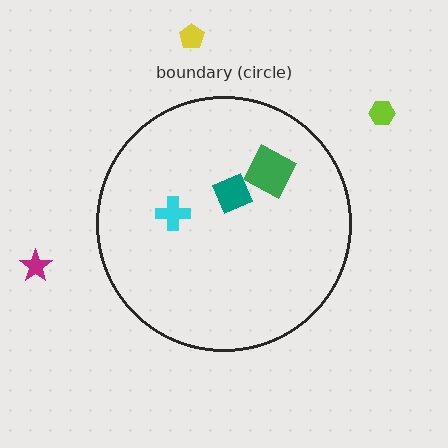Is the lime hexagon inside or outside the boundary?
Outside.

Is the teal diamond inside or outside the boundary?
Inside.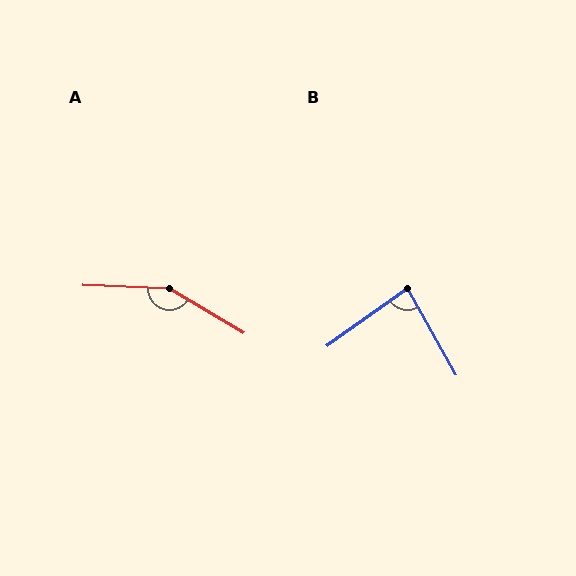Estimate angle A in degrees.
Approximately 151 degrees.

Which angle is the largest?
A, at approximately 151 degrees.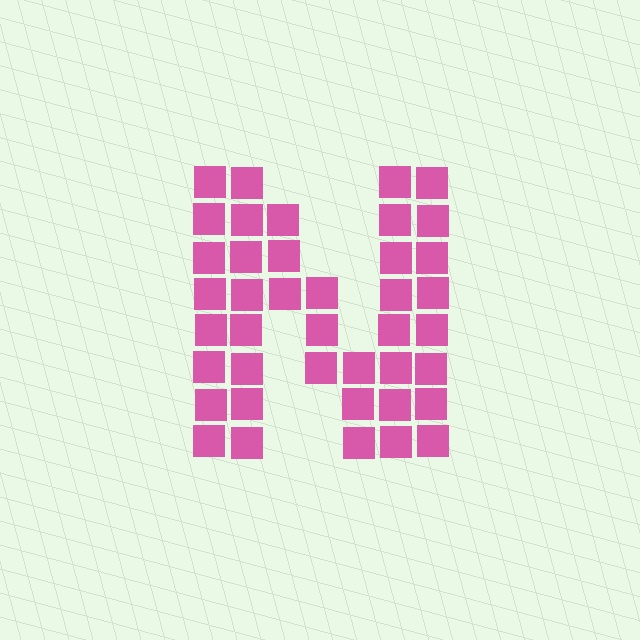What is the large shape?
The large shape is the letter N.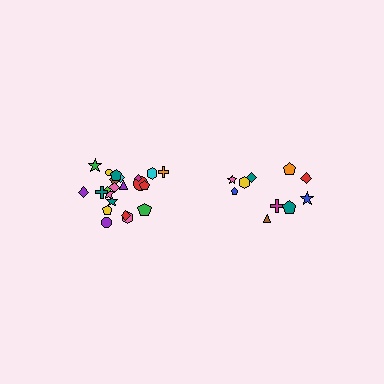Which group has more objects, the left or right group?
The left group.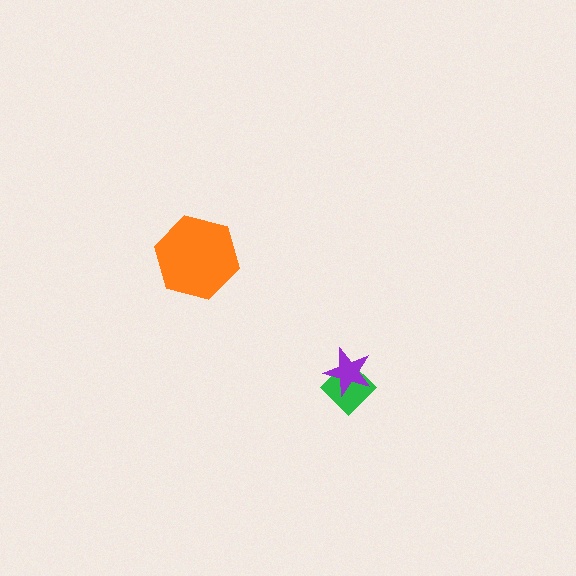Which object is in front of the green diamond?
The purple star is in front of the green diamond.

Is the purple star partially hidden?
No, no other shape covers it.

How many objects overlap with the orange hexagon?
0 objects overlap with the orange hexagon.